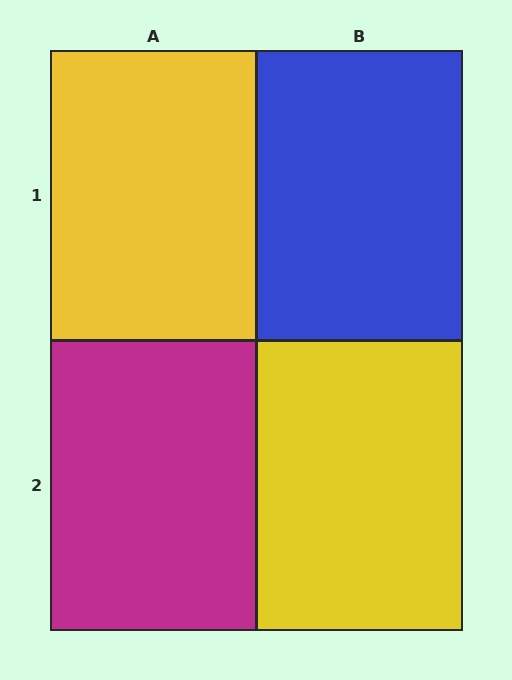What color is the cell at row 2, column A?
Magenta.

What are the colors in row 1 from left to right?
Yellow, blue.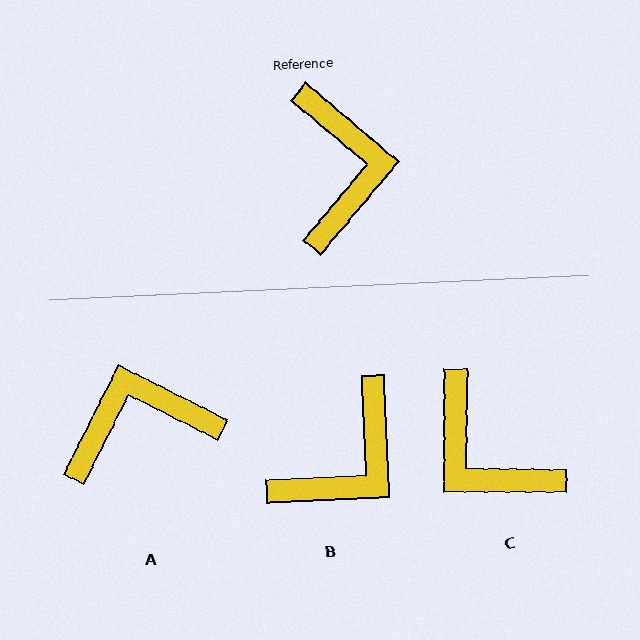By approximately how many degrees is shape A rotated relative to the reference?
Approximately 103 degrees counter-clockwise.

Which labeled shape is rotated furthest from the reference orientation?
C, about 140 degrees away.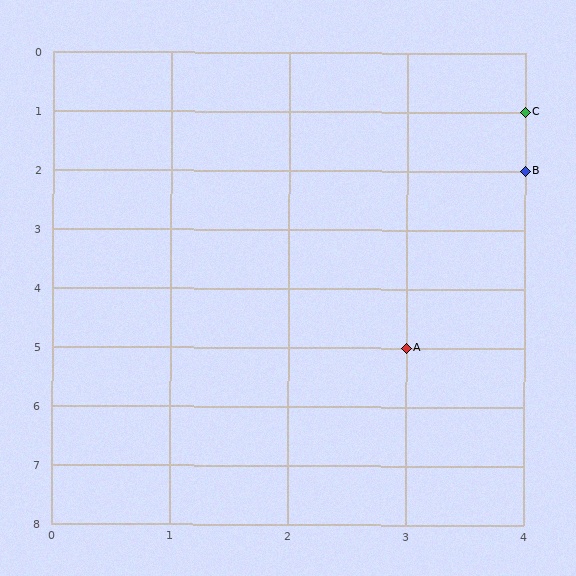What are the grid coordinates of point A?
Point A is at grid coordinates (3, 5).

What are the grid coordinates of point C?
Point C is at grid coordinates (4, 1).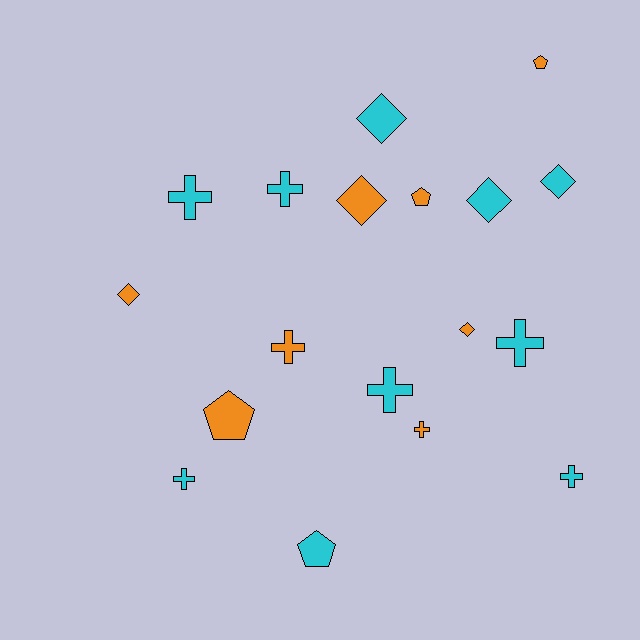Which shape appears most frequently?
Cross, with 8 objects.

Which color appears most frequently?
Cyan, with 10 objects.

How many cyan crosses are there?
There are 6 cyan crosses.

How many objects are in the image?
There are 18 objects.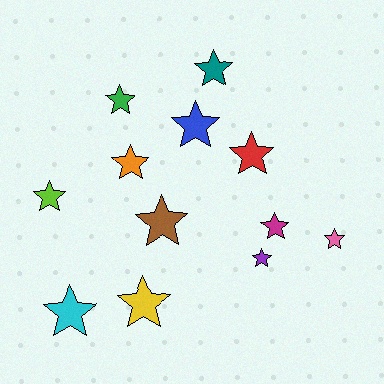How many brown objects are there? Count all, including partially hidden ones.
There is 1 brown object.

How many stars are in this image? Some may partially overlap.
There are 12 stars.